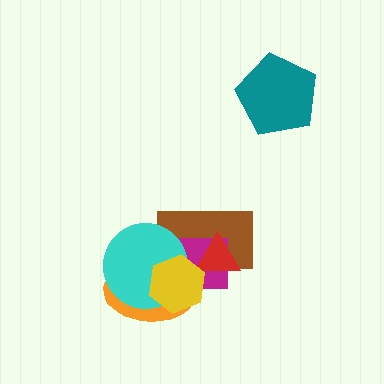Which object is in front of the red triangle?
The yellow hexagon is in front of the red triangle.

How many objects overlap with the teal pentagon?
0 objects overlap with the teal pentagon.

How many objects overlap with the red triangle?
3 objects overlap with the red triangle.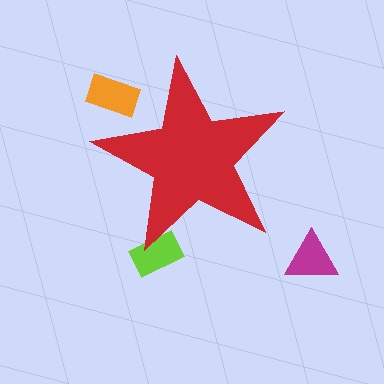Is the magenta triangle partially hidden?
No, the magenta triangle is fully visible.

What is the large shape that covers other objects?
A red star.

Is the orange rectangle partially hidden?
Yes, the orange rectangle is partially hidden behind the red star.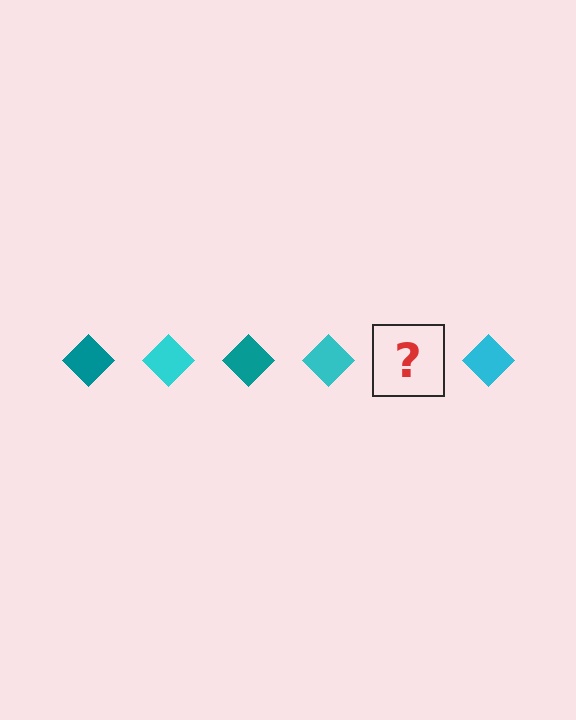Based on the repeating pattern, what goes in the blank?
The blank should be a teal diamond.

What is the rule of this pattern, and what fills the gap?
The rule is that the pattern cycles through teal, cyan diamonds. The gap should be filled with a teal diamond.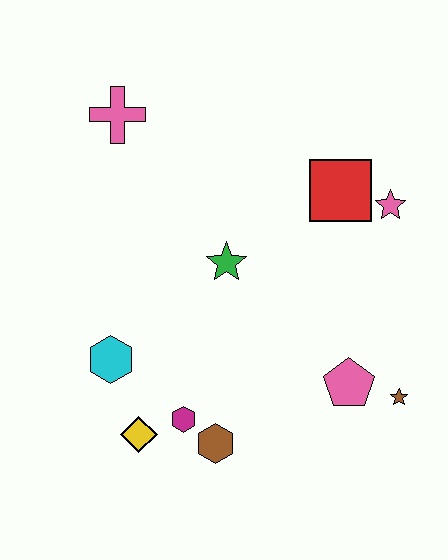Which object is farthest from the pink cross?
The brown star is farthest from the pink cross.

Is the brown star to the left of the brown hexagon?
No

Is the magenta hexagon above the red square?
No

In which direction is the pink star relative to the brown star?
The pink star is above the brown star.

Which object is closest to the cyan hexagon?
The yellow diamond is closest to the cyan hexagon.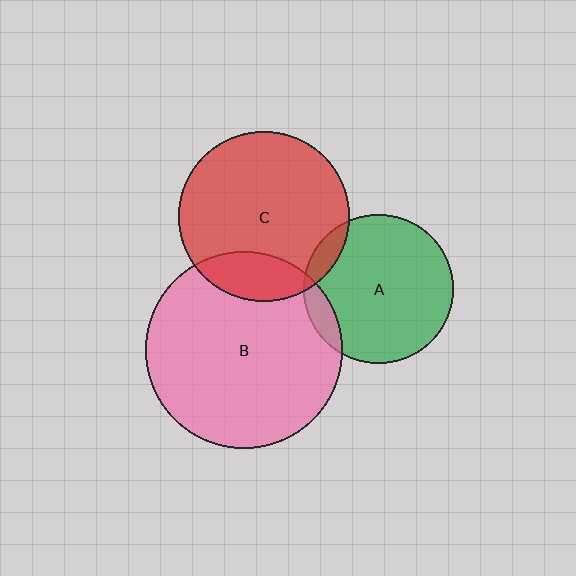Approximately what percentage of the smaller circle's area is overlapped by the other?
Approximately 10%.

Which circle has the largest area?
Circle B (pink).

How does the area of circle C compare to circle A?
Approximately 1.3 times.